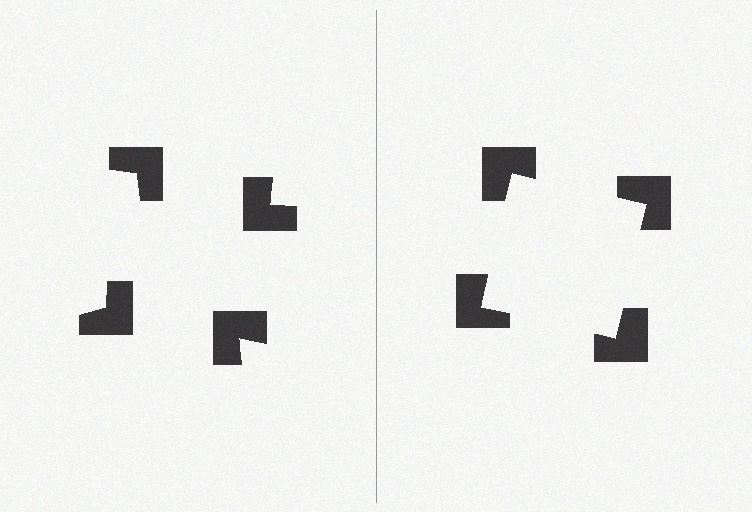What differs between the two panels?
The notched squares are positioned identically on both sides; only the wedge orientations differ. On the right they align to a square; on the left they are misaligned.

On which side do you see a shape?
An illusory square appears on the right side. On the left side the wedge cuts are rotated, so no coherent shape forms.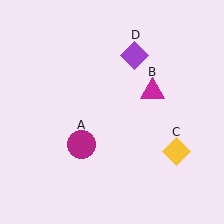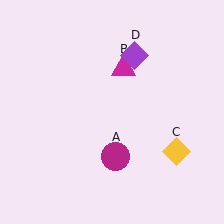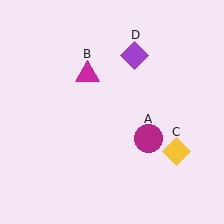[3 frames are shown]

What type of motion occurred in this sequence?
The magenta circle (object A), magenta triangle (object B) rotated counterclockwise around the center of the scene.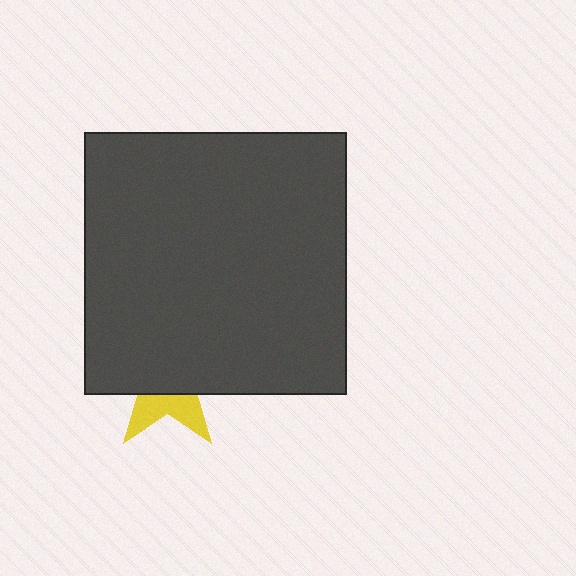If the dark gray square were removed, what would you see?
You would see the complete yellow star.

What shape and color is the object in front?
The object in front is a dark gray square.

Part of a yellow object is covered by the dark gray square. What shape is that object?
It is a star.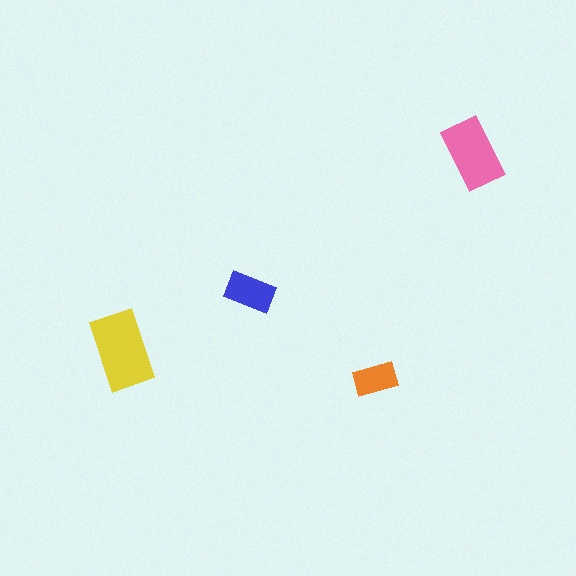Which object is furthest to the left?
The yellow rectangle is leftmost.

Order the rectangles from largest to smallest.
the yellow one, the pink one, the blue one, the orange one.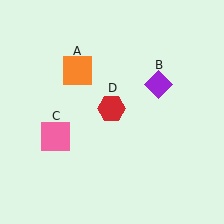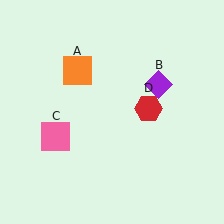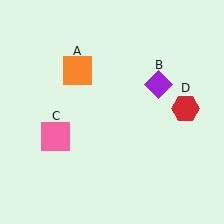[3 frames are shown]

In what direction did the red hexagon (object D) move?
The red hexagon (object D) moved right.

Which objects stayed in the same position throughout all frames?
Orange square (object A) and purple diamond (object B) and pink square (object C) remained stationary.